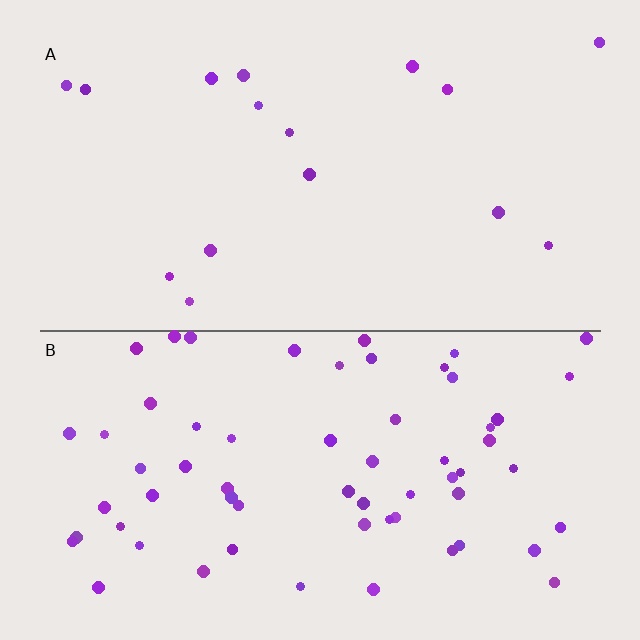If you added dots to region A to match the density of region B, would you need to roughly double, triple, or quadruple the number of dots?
Approximately quadruple.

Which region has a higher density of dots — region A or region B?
B (the bottom).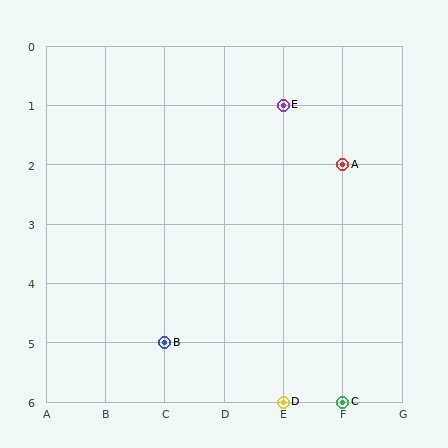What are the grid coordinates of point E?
Point E is at grid coordinates (E, 1).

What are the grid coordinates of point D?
Point D is at grid coordinates (E, 6).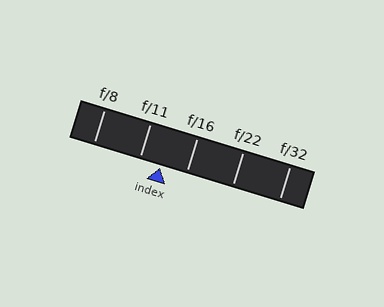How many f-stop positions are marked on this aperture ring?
There are 5 f-stop positions marked.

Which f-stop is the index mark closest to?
The index mark is closest to f/11.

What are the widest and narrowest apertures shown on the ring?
The widest aperture shown is f/8 and the narrowest is f/32.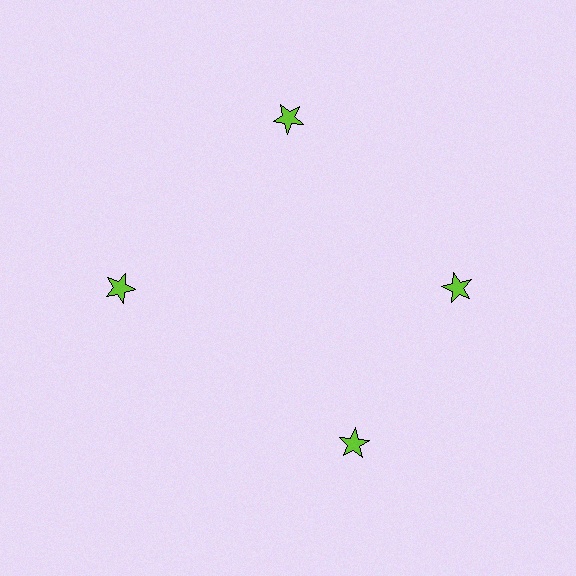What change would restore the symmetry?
The symmetry would be restored by rotating it back into even spacing with its neighbors so that all 4 stars sit at equal angles and equal distance from the center.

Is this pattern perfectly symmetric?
No. The 4 lime stars are arranged in a ring, but one element near the 6 o'clock position is rotated out of alignment along the ring, breaking the 4-fold rotational symmetry.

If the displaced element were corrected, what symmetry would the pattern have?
It would have 4-fold rotational symmetry — the pattern would map onto itself every 90 degrees.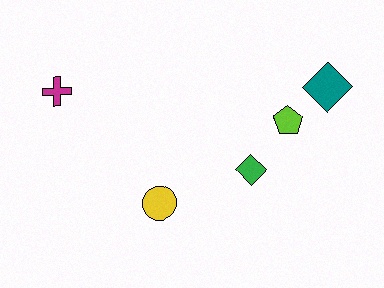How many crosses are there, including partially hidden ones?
There is 1 cross.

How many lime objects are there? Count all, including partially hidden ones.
There is 1 lime object.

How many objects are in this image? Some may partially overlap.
There are 5 objects.